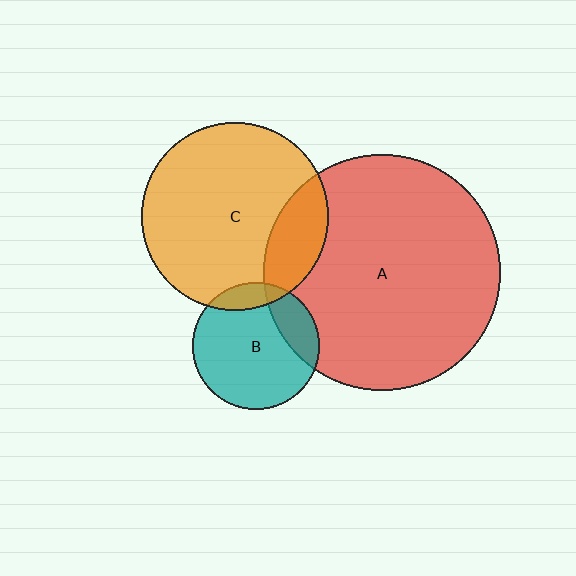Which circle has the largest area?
Circle A (red).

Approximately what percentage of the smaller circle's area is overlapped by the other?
Approximately 20%.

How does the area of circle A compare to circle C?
Approximately 1.6 times.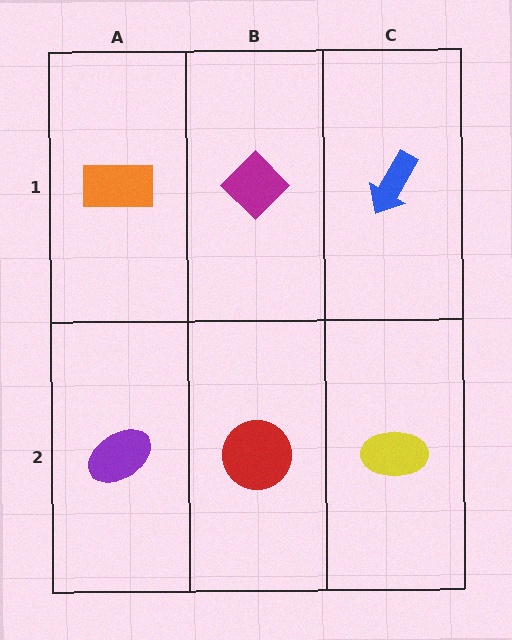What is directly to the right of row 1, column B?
A blue arrow.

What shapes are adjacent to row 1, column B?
A red circle (row 2, column B), an orange rectangle (row 1, column A), a blue arrow (row 1, column C).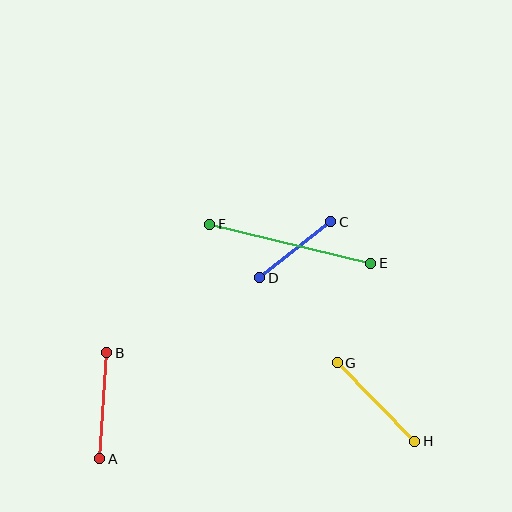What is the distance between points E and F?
The distance is approximately 166 pixels.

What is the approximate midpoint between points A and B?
The midpoint is at approximately (103, 406) pixels.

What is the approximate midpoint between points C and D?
The midpoint is at approximately (295, 250) pixels.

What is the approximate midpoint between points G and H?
The midpoint is at approximately (376, 402) pixels.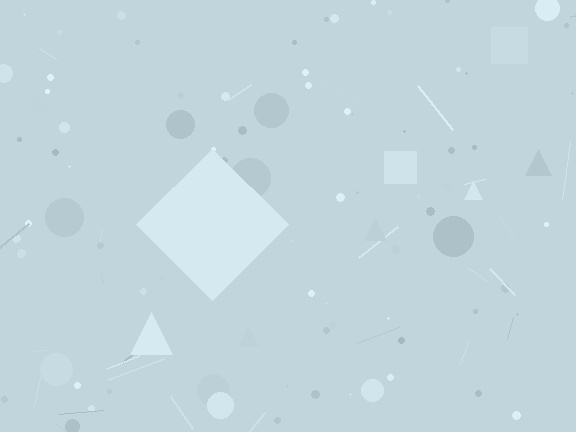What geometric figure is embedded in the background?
A diamond is embedded in the background.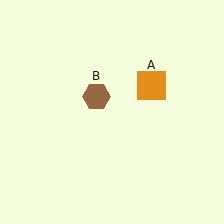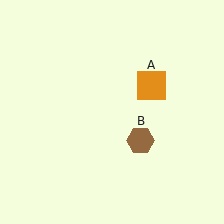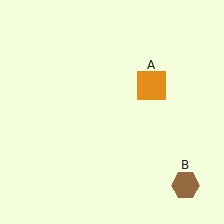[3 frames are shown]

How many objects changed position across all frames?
1 object changed position: brown hexagon (object B).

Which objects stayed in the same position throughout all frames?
Orange square (object A) remained stationary.